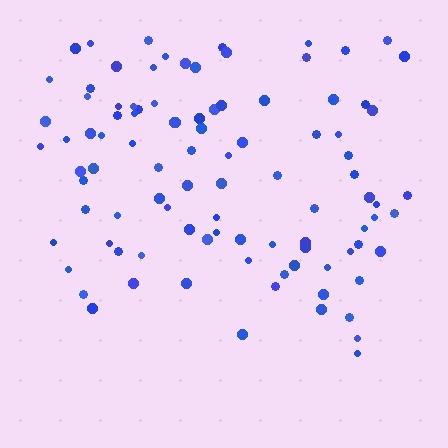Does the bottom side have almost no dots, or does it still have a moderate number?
Still a moderate number, just noticeably fewer than the top.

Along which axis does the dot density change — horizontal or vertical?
Vertical.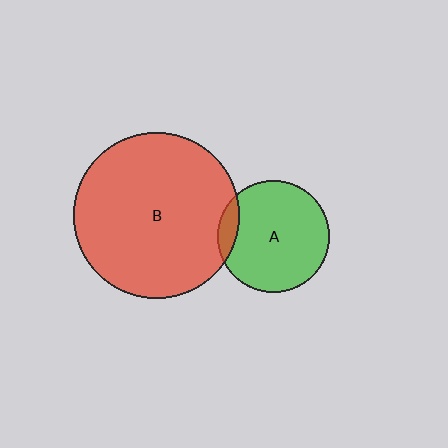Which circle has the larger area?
Circle B (red).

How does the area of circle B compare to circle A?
Approximately 2.2 times.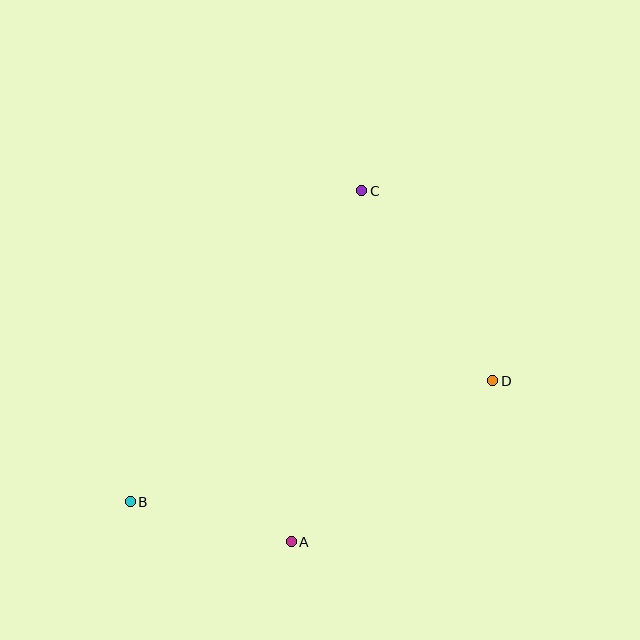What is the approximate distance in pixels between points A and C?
The distance between A and C is approximately 358 pixels.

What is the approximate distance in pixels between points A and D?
The distance between A and D is approximately 258 pixels.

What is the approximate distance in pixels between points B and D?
The distance between B and D is approximately 382 pixels.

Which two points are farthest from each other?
Points B and C are farthest from each other.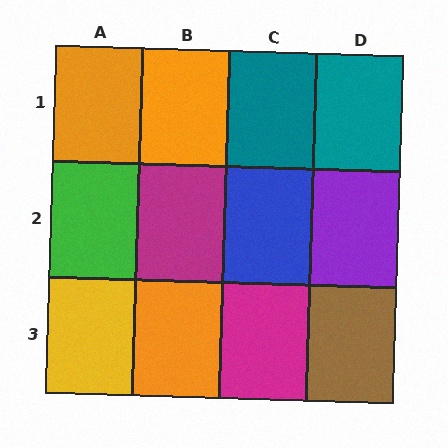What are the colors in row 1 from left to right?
Orange, orange, teal, teal.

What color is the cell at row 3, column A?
Yellow.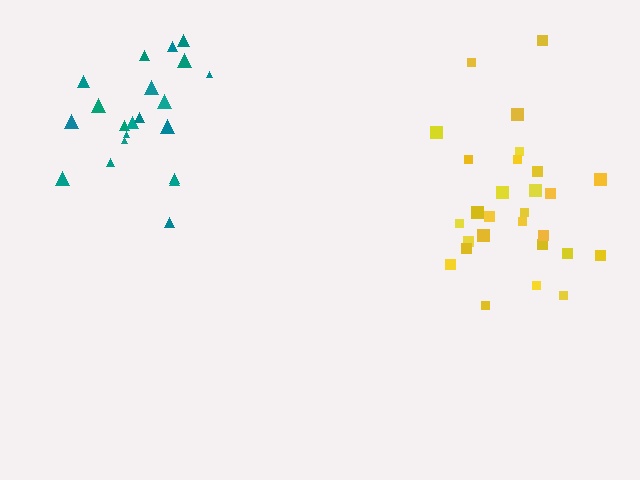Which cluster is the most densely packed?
Teal.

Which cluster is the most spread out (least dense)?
Yellow.